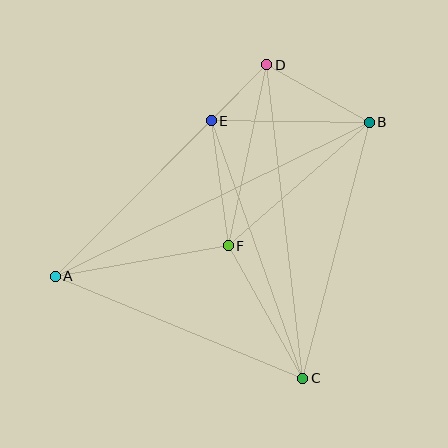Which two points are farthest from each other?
Points A and B are farthest from each other.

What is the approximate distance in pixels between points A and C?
The distance between A and C is approximately 268 pixels.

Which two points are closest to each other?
Points D and E are closest to each other.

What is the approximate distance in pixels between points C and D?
The distance between C and D is approximately 316 pixels.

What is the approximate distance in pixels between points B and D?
The distance between B and D is approximately 118 pixels.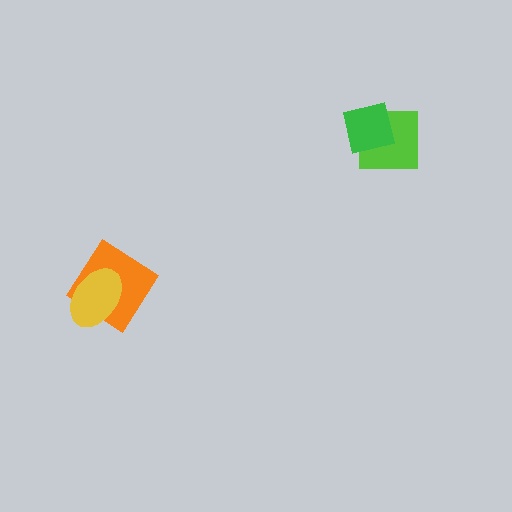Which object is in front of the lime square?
The green square is in front of the lime square.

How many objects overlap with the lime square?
1 object overlaps with the lime square.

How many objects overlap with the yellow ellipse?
1 object overlaps with the yellow ellipse.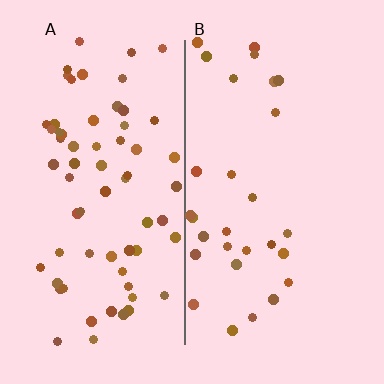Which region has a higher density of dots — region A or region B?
A (the left).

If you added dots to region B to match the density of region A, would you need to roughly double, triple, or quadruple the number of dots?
Approximately double.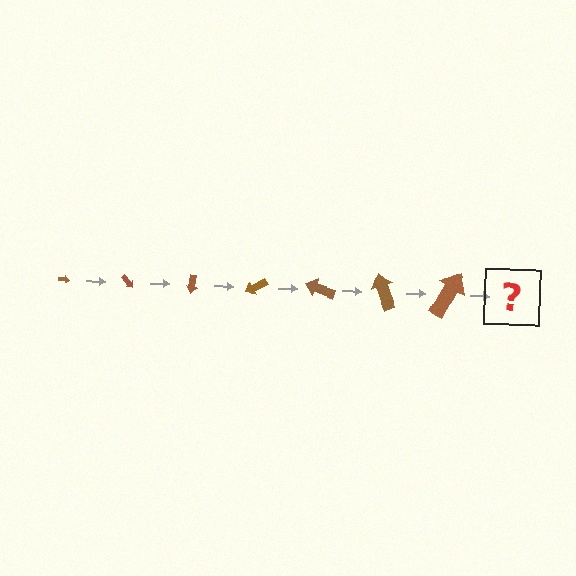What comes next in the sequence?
The next element should be an arrow, larger than the previous one and rotated 350 degrees from the start.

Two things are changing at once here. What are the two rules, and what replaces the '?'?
The two rules are that the arrow grows larger each step and it rotates 50 degrees each step. The '?' should be an arrow, larger than the previous one and rotated 350 degrees from the start.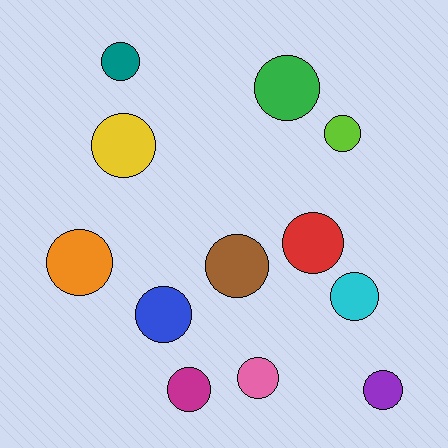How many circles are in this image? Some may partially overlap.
There are 12 circles.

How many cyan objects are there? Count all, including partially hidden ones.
There is 1 cyan object.